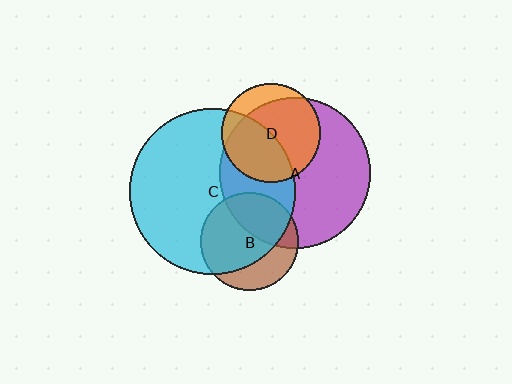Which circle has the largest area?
Circle C (cyan).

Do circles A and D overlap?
Yes.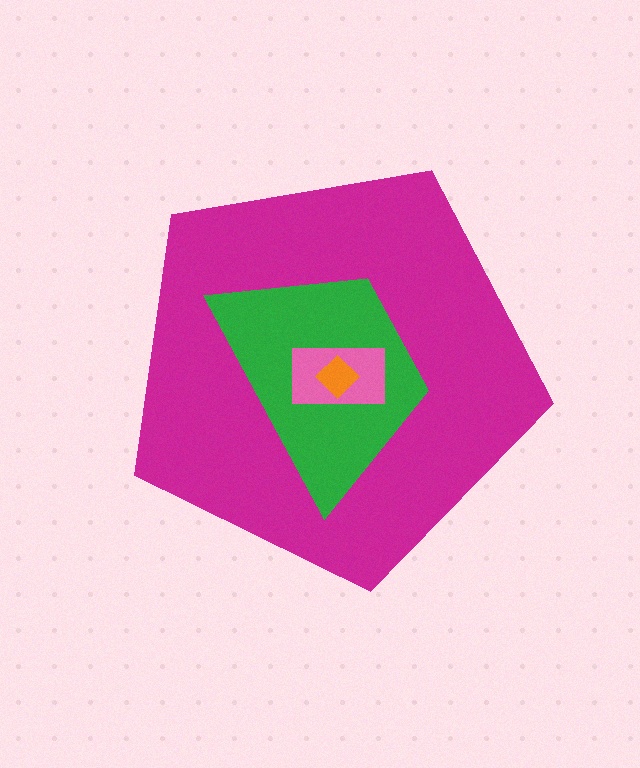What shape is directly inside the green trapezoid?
The pink rectangle.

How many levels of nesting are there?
4.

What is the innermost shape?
The orange diamond.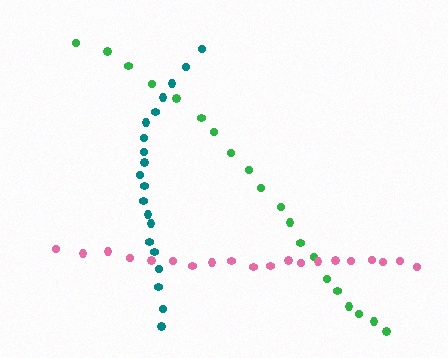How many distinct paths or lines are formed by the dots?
There are 3 distinct paths.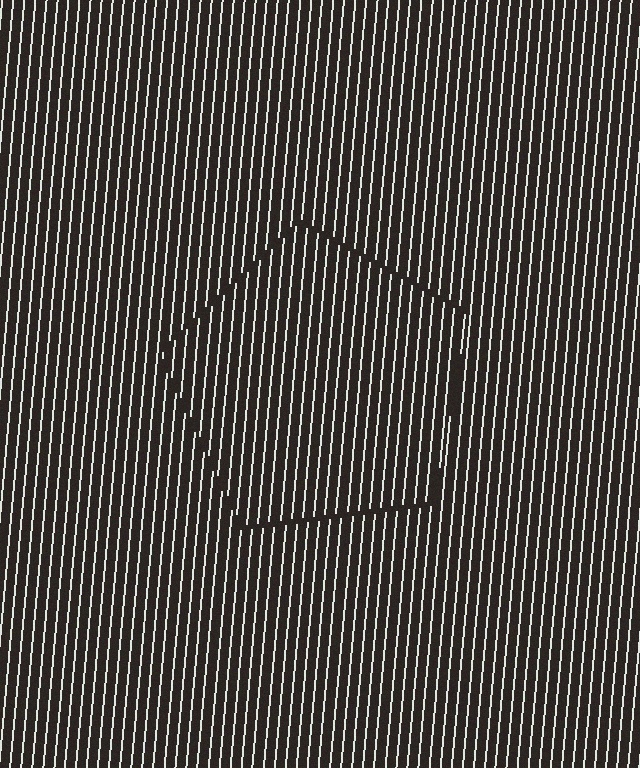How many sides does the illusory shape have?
5 sides — the line-ends trace a pentagon.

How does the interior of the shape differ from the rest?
The interior of the shape contains the same grating, shifted by half a period — the contour is defined by the phase discontinuity where line-ends from the inner and outer gratings abut.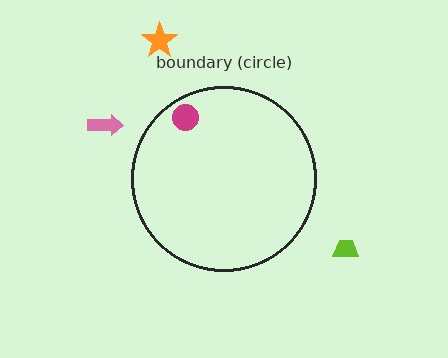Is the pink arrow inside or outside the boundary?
Outside.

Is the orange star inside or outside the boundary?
Outside.